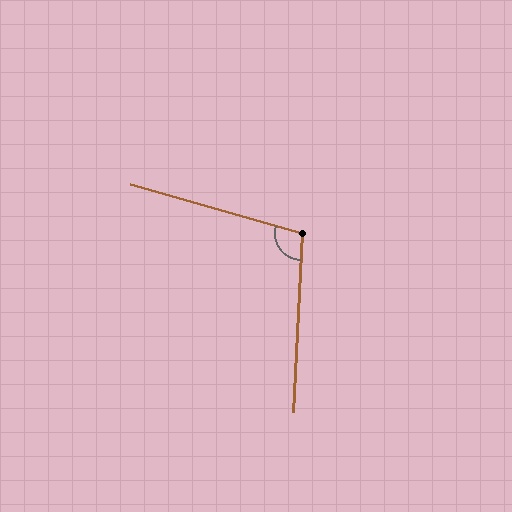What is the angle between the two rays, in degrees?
Approximately 103 degrees.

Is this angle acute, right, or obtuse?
It is obtuse.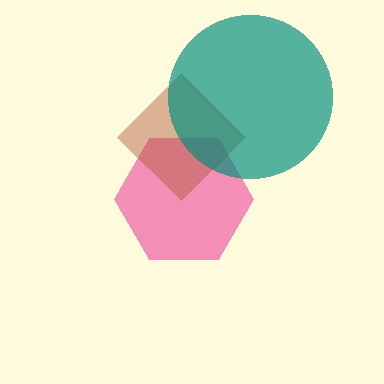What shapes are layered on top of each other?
The layered shapes are: a pink hexagon, a brown diamond, a teal circle.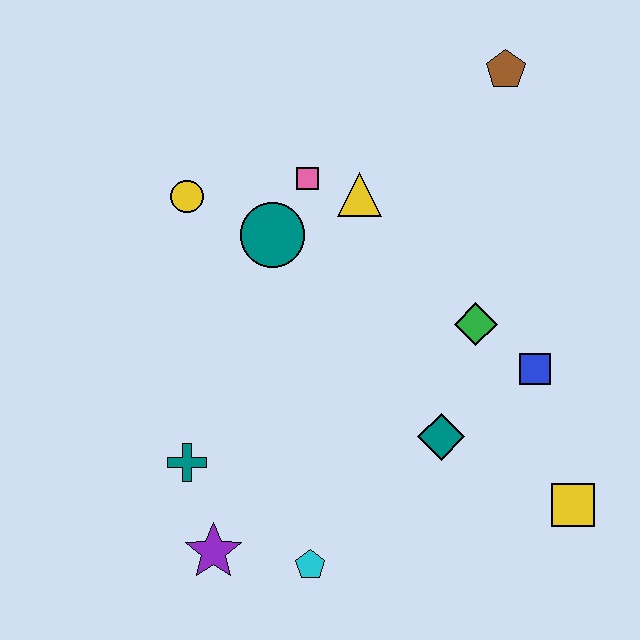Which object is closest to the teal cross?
The purple star is closest to the teal cross.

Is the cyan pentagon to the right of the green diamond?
No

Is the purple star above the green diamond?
No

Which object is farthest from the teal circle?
The yellow square is farthest from the teal circle.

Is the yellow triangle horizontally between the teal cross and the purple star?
No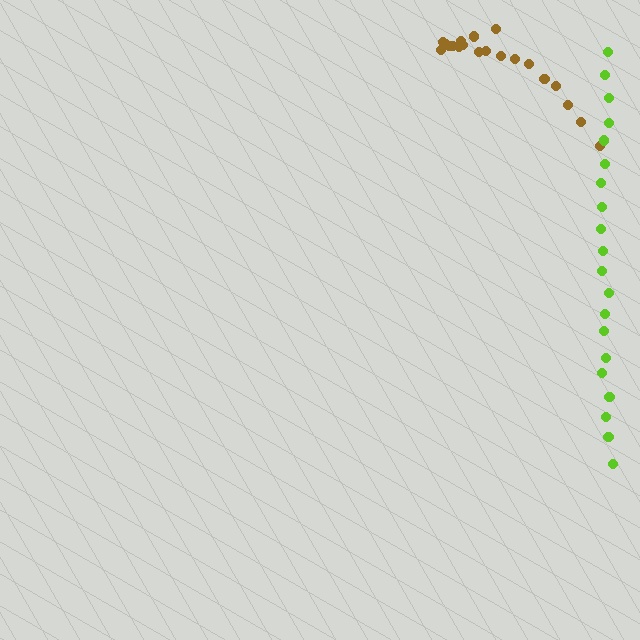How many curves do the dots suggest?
There are 2 distinct paths.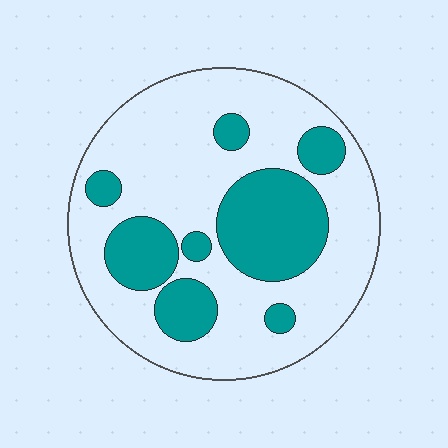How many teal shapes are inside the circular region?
8.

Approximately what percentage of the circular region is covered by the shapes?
Approximately 30%.